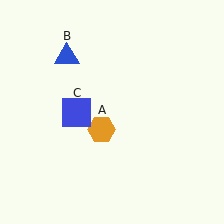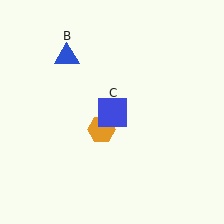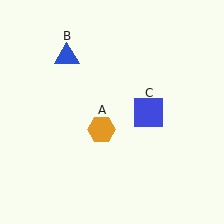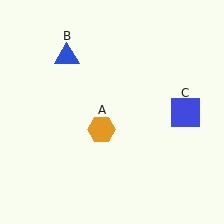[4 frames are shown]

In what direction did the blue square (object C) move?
The blue square (object C) moved right.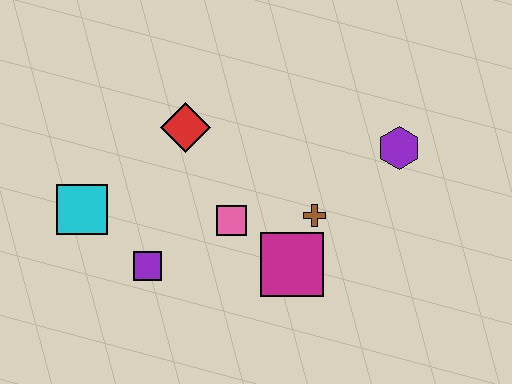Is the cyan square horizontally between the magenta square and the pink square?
No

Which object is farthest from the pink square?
The purple hexagon is farthest from the pink square.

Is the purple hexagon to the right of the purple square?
Yes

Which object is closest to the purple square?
The cyan square is closest to the purple square.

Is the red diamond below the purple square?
No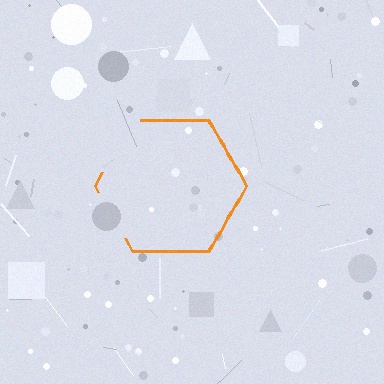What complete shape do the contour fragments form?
The contour fragments form a hexagon.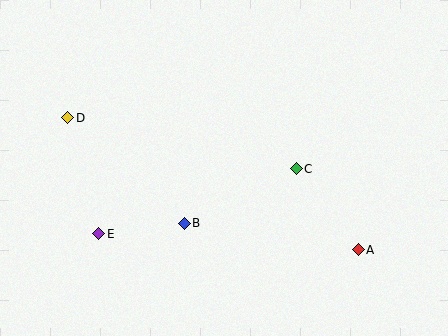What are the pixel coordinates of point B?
Point B is at (184, 223).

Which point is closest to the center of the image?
Point B at (184, 223) is closest to the center.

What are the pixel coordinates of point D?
Point D is at (68, 118).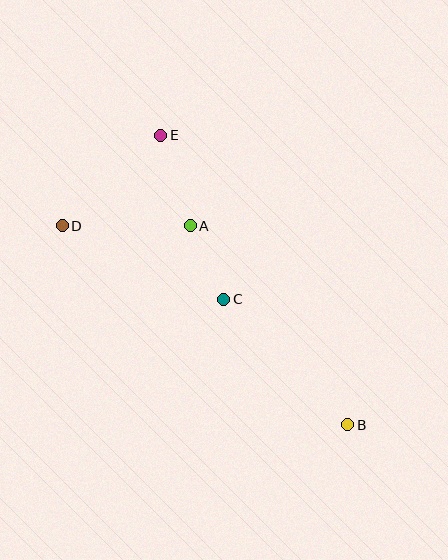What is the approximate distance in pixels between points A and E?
The distance between A and E is approximately 95 pixels.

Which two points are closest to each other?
Points A and C are closest to each other.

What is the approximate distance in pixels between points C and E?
The distance between C and E is approximately 175 pixels.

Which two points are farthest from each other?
Points B and D are farthest from each other.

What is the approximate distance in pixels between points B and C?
The distance between B and C is approximately 176 pixels.